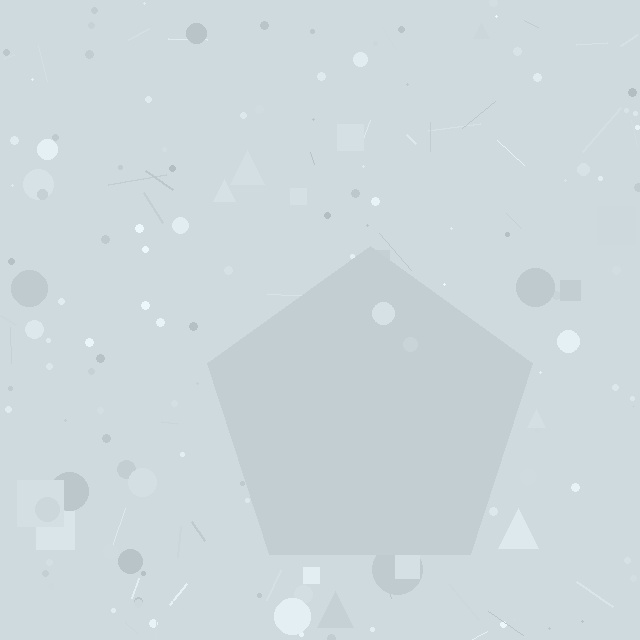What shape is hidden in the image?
A pentagon is hidden in the image.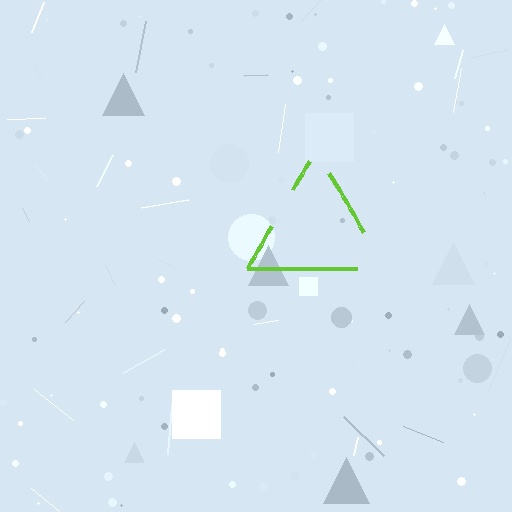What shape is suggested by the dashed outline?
The dashed outline suggests a triangle.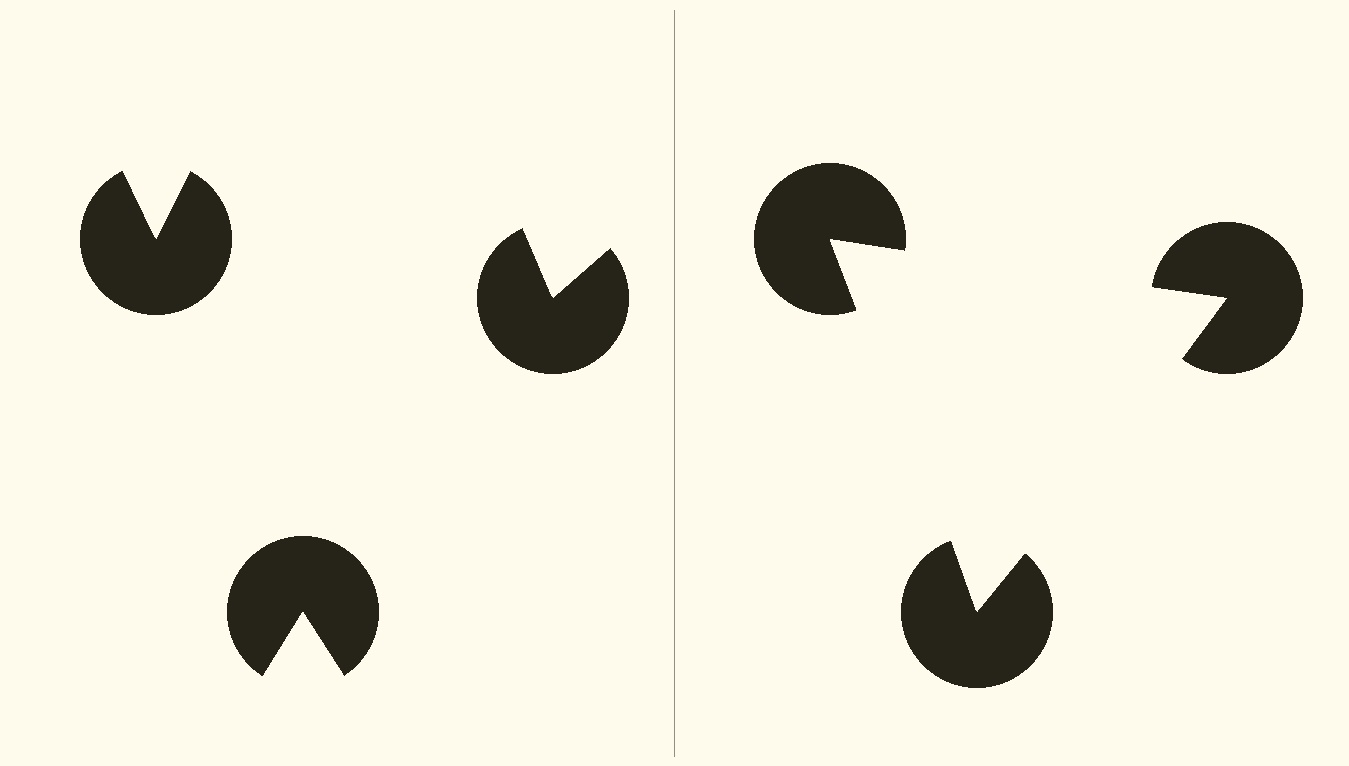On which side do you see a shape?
An illusory triangle appears on the right side. On the left side the wedge cuts are rotated, so no coherent shape forms.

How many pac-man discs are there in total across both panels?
6 — 3 on each side.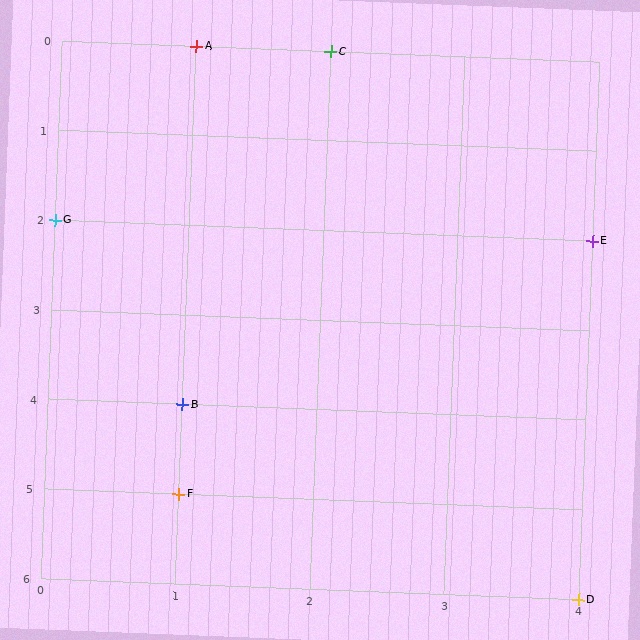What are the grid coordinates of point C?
Point C is at grid coordinates (2, 0).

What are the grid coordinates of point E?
Point E is at grid coordinates (4, 2).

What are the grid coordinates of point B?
Point B is at grid coordinates (1, 4).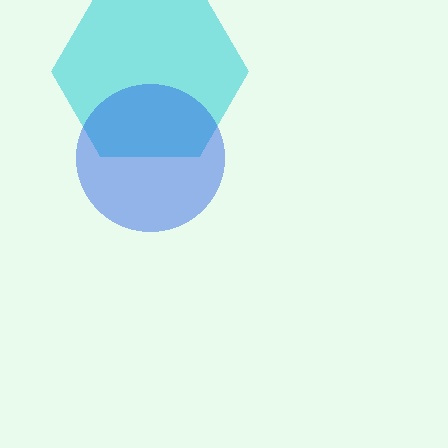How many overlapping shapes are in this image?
There are 2 overlapping shapes in the image.